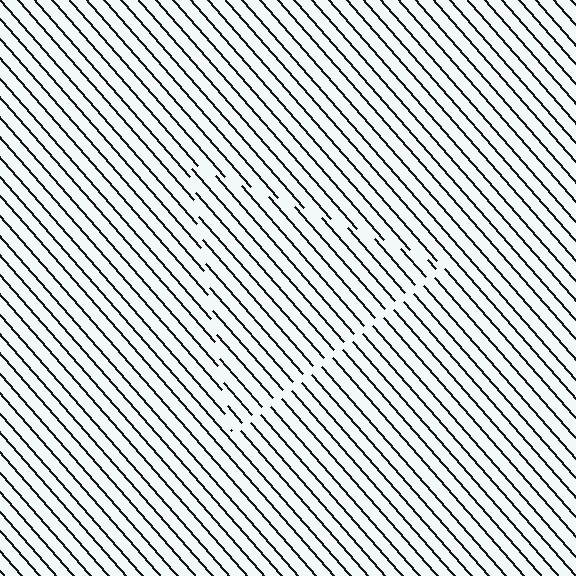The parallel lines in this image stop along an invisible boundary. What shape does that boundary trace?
An illusory triangle. The interior of the shape contains the same grating, shifted by half a period — the contour is defined by the phase discontinuity where line-ends from the inner and outer gratings abut.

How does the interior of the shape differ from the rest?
The interior of the shape contains the same grating, shifted by half a period — the contour is defined by the phase discontinuity where line-ends from the inner and outer gratings abut.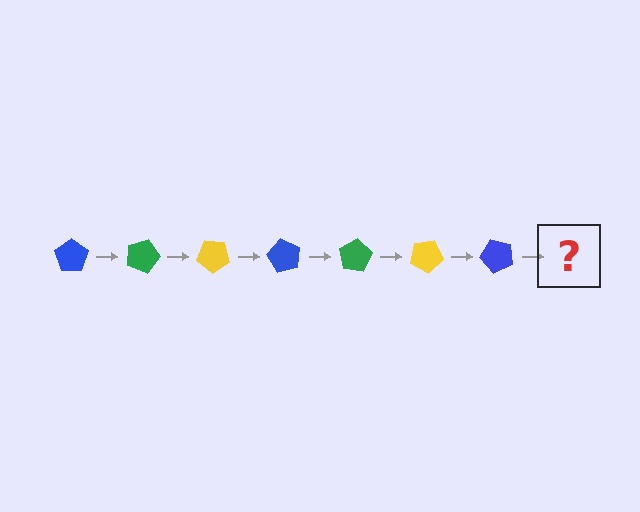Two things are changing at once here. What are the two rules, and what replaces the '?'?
The two rules are that it rotates 20 degrees each step and the color cycles through blue, green, and yellow. The '?' should be a green pentagon, rotated 140 degrees from the start.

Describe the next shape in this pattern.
It should be a green pentagon, rotated 140 degrees from the start.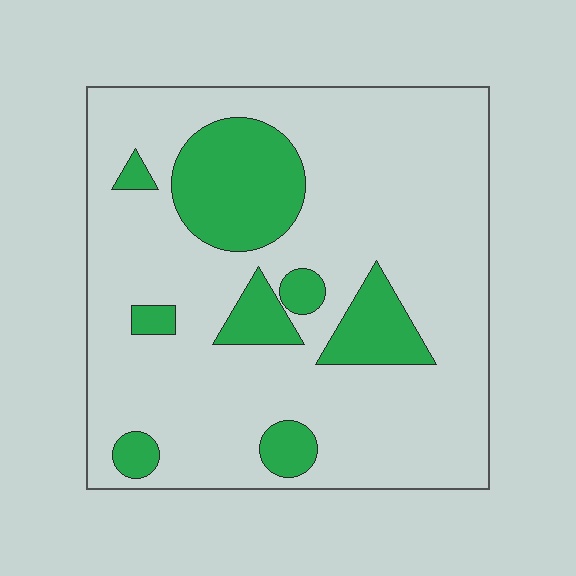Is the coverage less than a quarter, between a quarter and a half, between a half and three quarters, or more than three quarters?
Less than a quarter.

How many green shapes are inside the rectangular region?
8.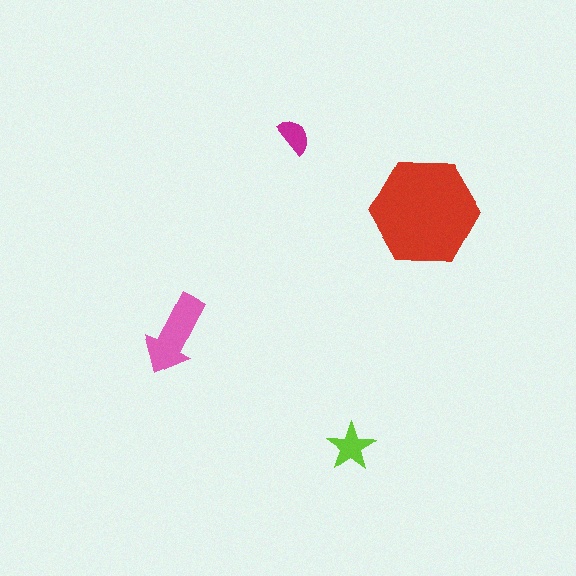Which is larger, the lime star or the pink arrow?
The pink arrow.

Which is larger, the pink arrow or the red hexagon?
The red hexagon.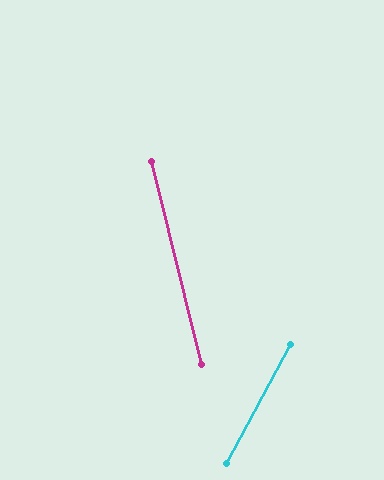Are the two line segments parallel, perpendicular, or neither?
Neither parallel nor perpendicular — they differ by about 42°.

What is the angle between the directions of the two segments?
Approximately 42 degrees.